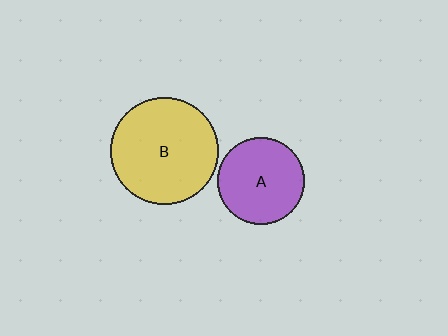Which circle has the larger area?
Circle B (yellow).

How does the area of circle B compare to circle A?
Approximately 1.6 times.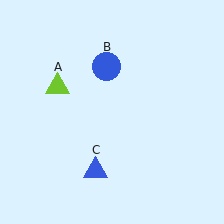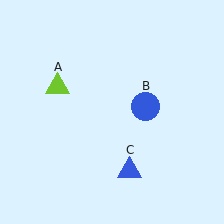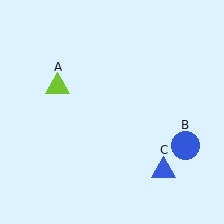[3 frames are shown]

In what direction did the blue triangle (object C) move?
The blue triangle (object C) moved right.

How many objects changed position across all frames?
2 objects changed position: blue circle (object B), blue triangle (object C).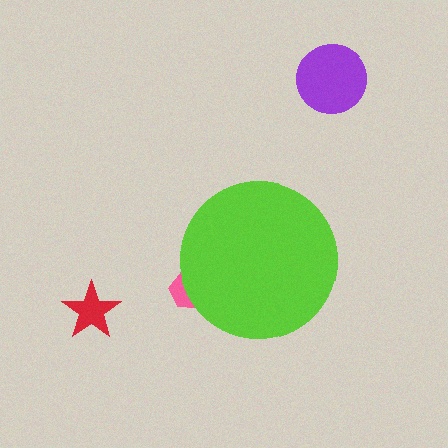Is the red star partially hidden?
No, the red star is fully visible.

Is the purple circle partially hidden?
No, the purple circle is fully visible.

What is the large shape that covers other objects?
A lime circle.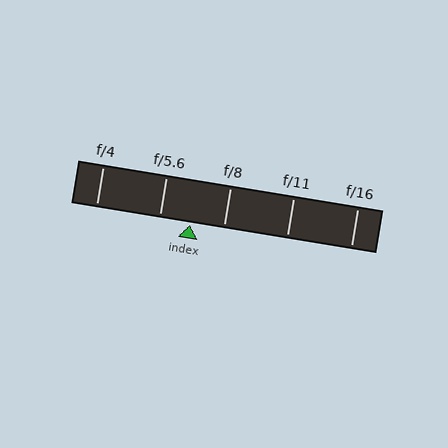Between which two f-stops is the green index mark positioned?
The index mark is between f/5.6 and f/8.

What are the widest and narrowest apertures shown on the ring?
The widest aperture shown is f/4 and the narrowest is f/16.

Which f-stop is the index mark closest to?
The index mark is closest to f/5.6.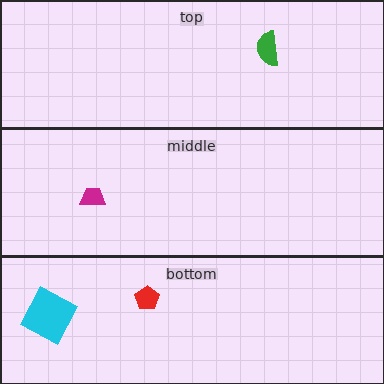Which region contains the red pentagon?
The bottom region.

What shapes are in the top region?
The green semicircle.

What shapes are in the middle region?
The magenta trapezoid.